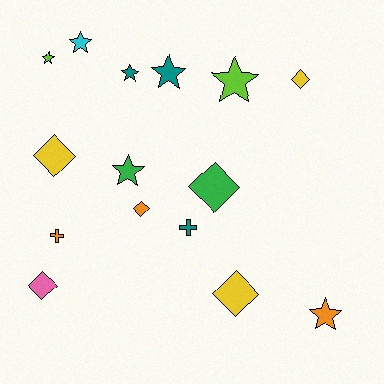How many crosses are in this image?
There are 2 crosses.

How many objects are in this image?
There are 15 objects.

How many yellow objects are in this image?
There are 3 yellow objects.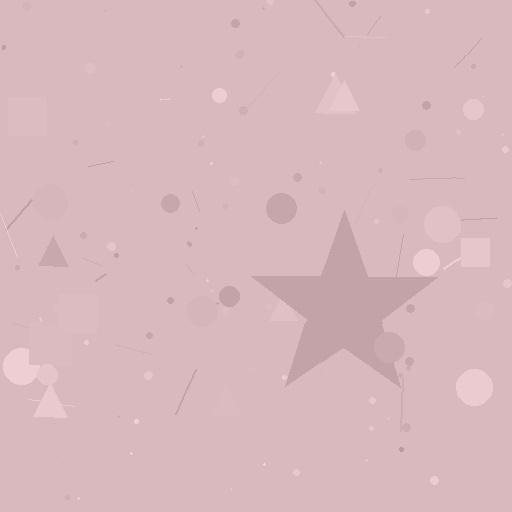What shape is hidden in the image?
A star is hidden in the image.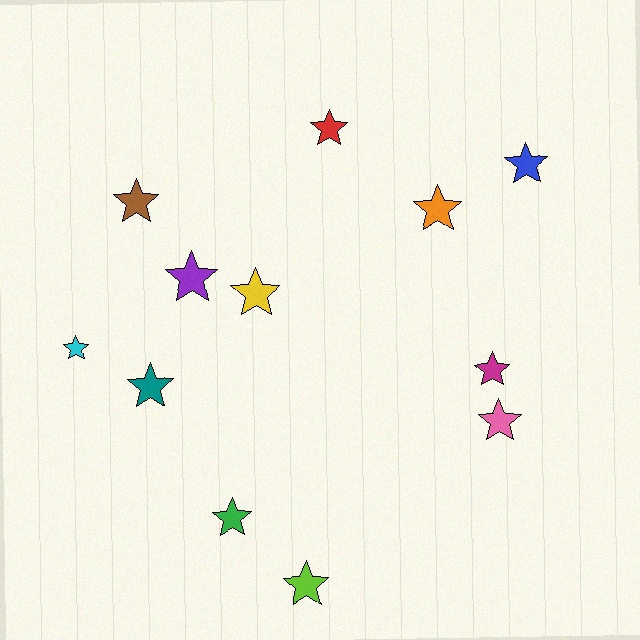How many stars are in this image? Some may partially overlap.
There are 12 stars.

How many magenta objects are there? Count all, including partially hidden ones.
There is 1 magenta object.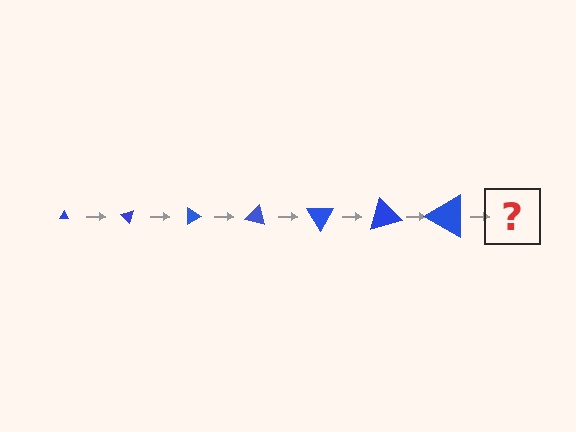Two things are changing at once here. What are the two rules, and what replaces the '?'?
The two rules are that the triangle grows larger each step and it rotates 45 degrees each step. The '?' should be a triangle, larger than the previous one and rotated 315 degrees from the start.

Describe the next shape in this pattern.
It should be a triangle, larger than the previous one and rotated 315 degrees from the start.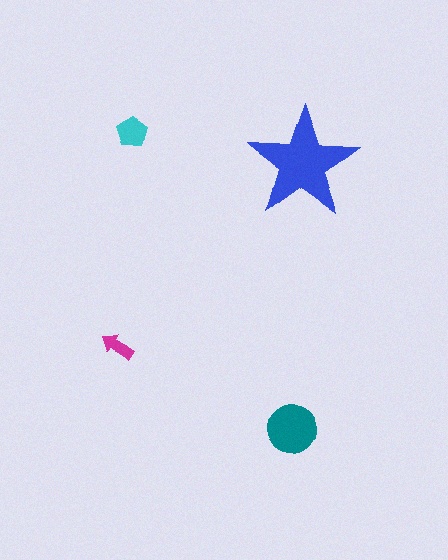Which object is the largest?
The blue star.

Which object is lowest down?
The teal circle is bottommost.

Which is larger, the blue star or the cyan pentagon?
The blue star.